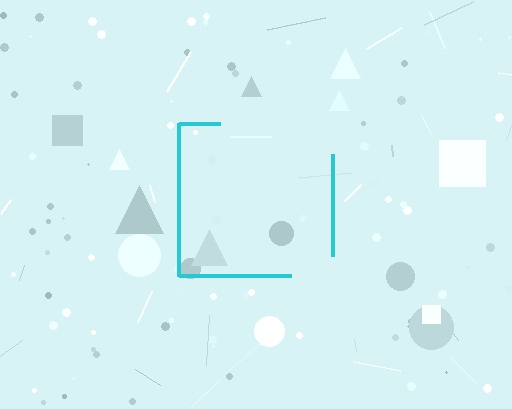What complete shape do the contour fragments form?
The contour fragments form a square.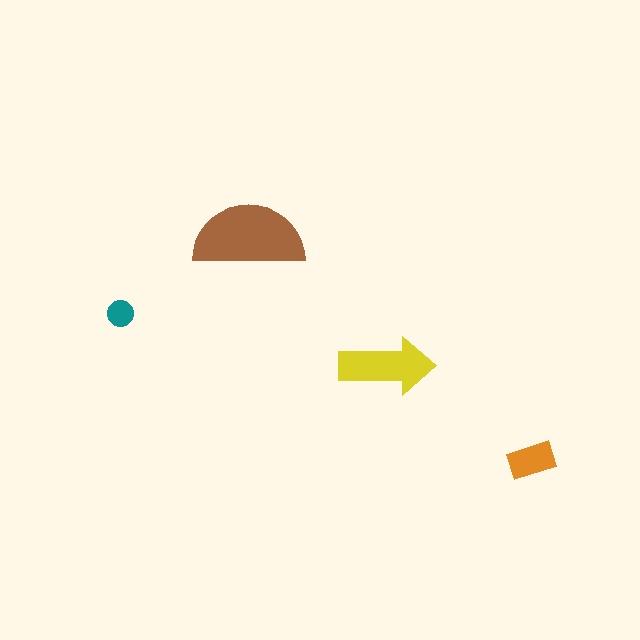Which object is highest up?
The brown semicircle is topmost.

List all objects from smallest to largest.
The teal circle, the orange rectangle, the yellow arrow, the brown semicircle.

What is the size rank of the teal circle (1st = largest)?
4th.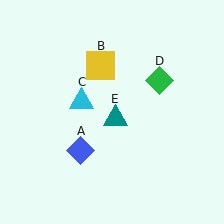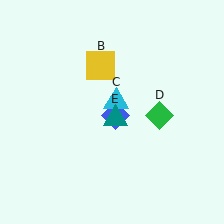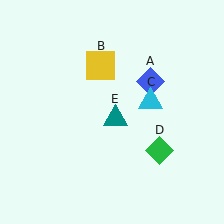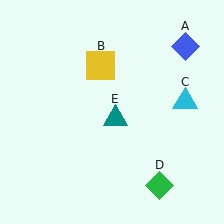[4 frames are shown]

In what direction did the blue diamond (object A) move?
The blue diamond (object A) moved up and to the right.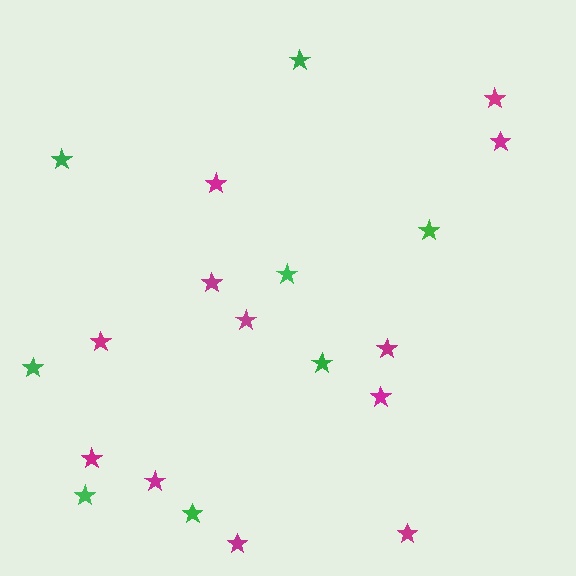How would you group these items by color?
There are 2 groups: one group of green stars (8) and one group of magenta stars (12).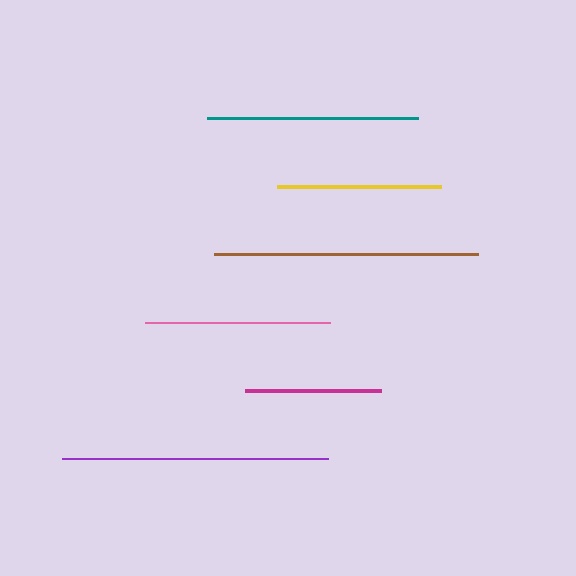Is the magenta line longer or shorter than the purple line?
The purple line is longer than the magenta line.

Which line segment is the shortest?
The magenta line is the shortest at approximately 136 pixels.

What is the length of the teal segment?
The teal segment is approximately 211 pixels long.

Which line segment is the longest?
The purple line is the longest at approximately 266 pixels.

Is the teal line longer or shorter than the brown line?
The brown line is longer than the teal line.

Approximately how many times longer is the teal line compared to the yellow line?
The teal line is approximately 1.3 times the length of the yellow line.